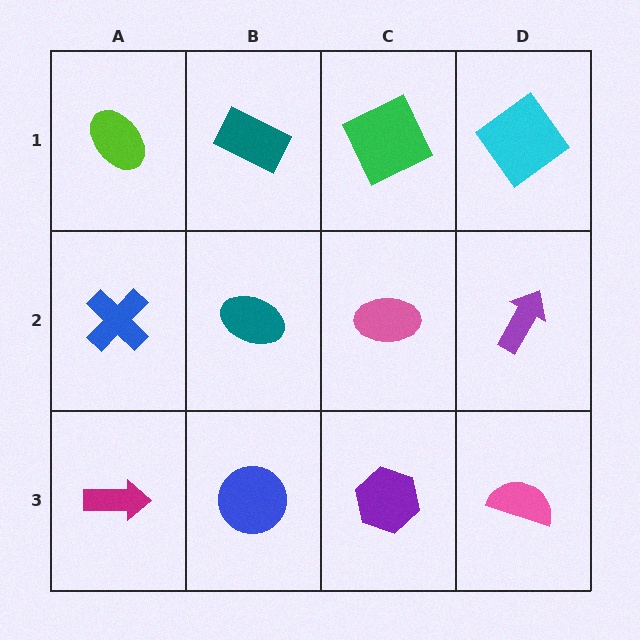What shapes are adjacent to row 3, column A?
A blue cross (row 2, column A), a blue circle (row 3, column B).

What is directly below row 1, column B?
A teal ellipse.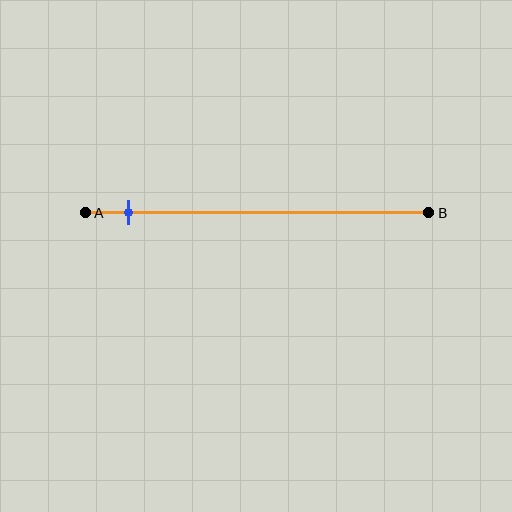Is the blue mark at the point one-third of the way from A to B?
No, the mark is at about 10% from A, not at the 33% one-third point.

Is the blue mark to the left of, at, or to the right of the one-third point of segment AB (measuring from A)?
The blue mark is to the left of the one-third point of segment AB.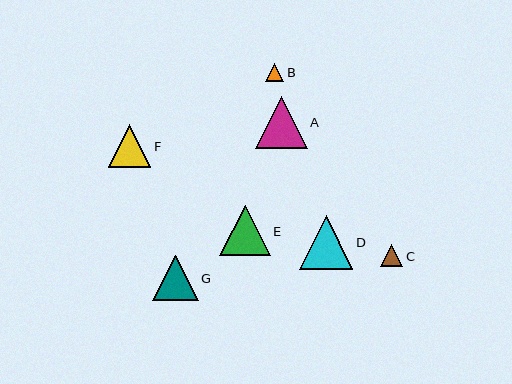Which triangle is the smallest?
Triangle B is the smallest with a size of approximately 18 pixels.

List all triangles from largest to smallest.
From largest to smallest: D, A, E, G, F, C, B.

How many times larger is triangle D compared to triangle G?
Triangle D is approximately 1.2 times the size of triangle G.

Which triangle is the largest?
Triangle D is the largest with a size of approximately 54 pixels.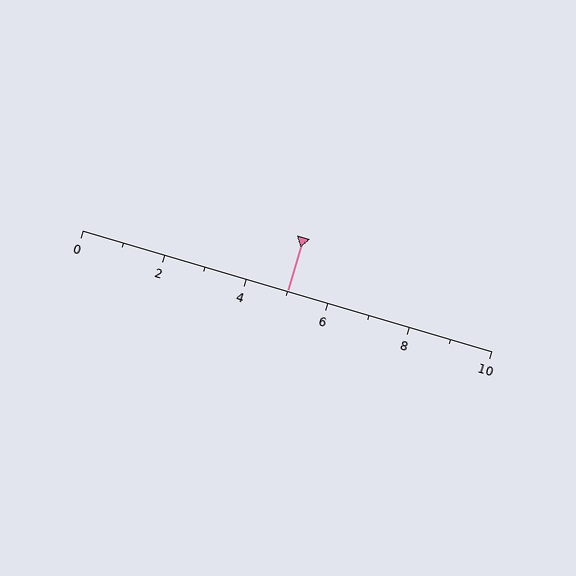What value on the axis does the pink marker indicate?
The marker indicates approximately 5.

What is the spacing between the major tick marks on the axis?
The major ticks are spaced 2 apart.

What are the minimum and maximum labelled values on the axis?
The axis runs from 0 to 10.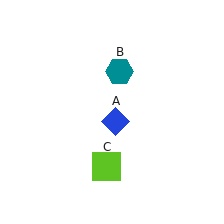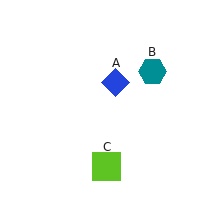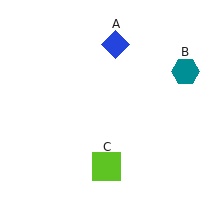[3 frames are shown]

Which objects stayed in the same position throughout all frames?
Lime square (object C) remained stationary.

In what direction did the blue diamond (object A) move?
The blue diamond (object A) moved up.